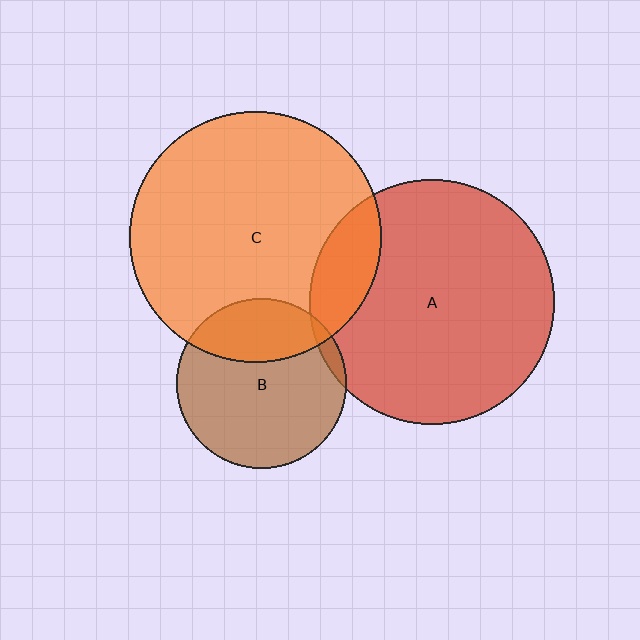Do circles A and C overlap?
Yes.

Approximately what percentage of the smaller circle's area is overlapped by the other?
Approximately 15%.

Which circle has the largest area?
Circle C (orange).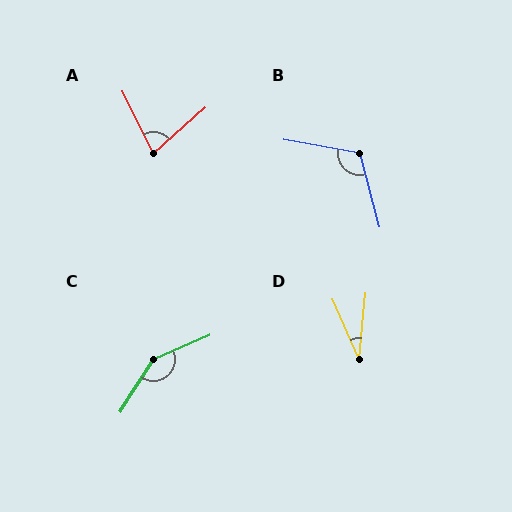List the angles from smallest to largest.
D (29°), A (74°), B (115°), C (146°).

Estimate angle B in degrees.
Approximately 115 degrees.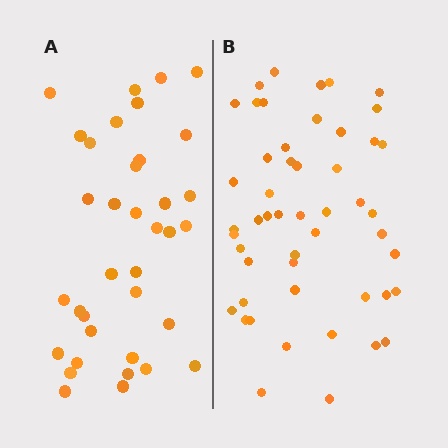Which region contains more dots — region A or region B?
Region B (the right region) has more dots.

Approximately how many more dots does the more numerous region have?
Region B has approximately 15 more dots than region A.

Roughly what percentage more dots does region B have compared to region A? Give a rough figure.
About 40% more.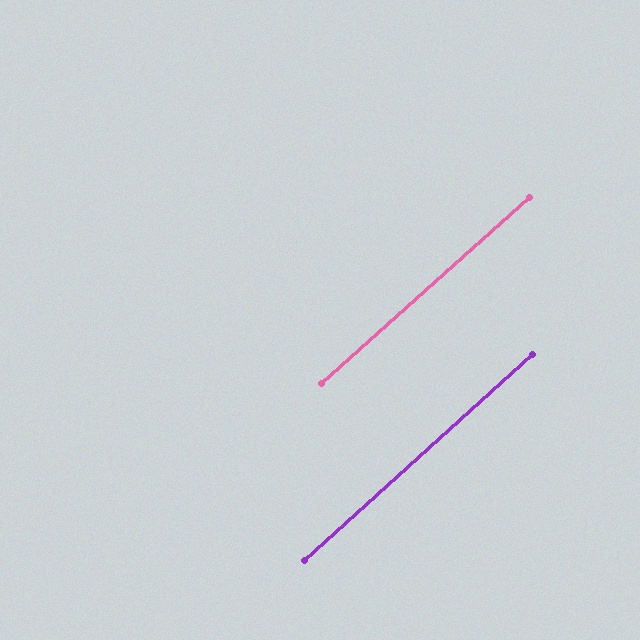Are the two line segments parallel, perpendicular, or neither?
Parallel — their directions differ by only 0.2°.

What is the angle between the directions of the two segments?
Approximately 0 degrees.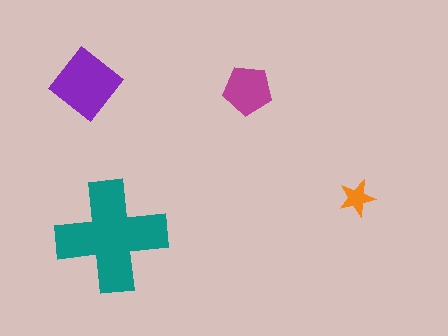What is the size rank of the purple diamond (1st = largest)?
2nd.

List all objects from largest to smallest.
The teal cross, the purple diamond, the magenta pentagon, the orange star.